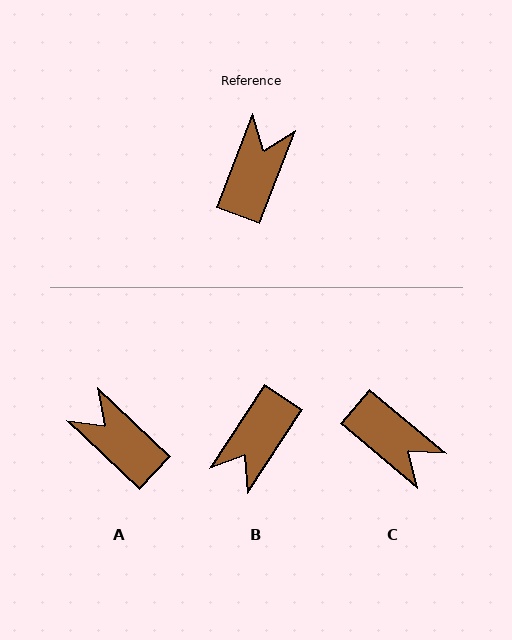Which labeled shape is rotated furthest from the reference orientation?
B, about 168 degrees away.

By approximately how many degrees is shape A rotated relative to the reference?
Approximately 68 degrees counter-clockwise.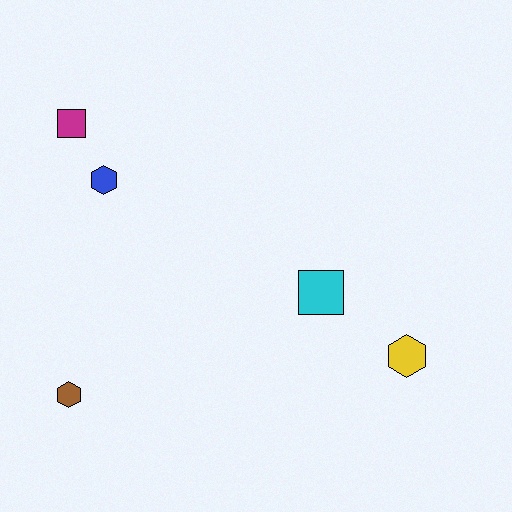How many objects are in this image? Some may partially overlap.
There are 5 objects.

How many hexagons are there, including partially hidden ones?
There are 3 hexagons.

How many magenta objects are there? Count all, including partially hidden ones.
There is 1 magenta object.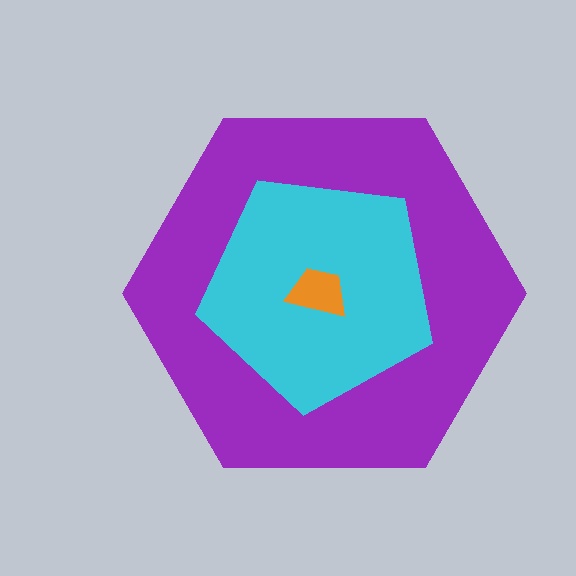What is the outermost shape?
The purple hexagon.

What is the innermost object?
The orange trapezoid.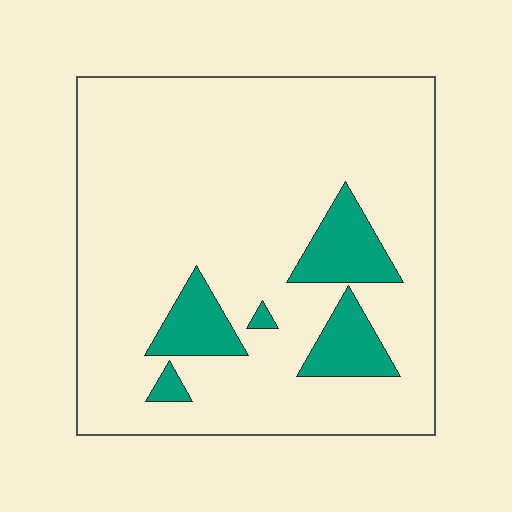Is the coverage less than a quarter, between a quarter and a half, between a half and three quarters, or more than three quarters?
Less than a quarter.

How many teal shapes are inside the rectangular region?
5.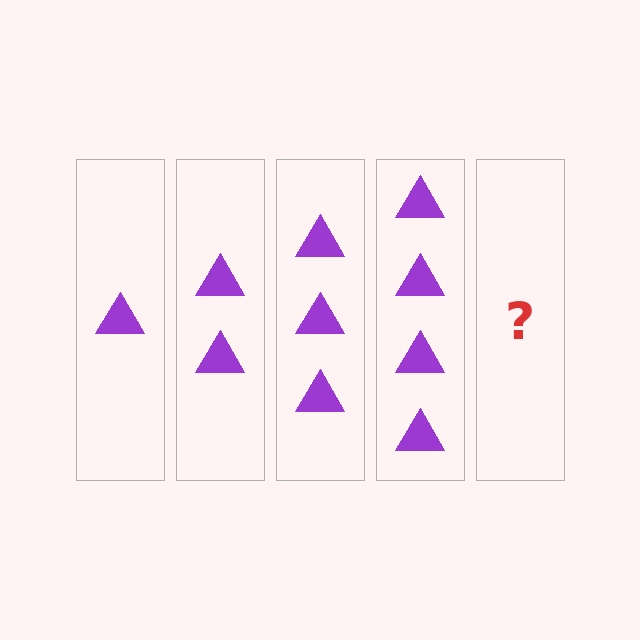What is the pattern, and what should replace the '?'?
The pattern is that each step adds one more triangle. The '?' should be 5 triangles.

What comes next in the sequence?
The next element should be 5 triangles.